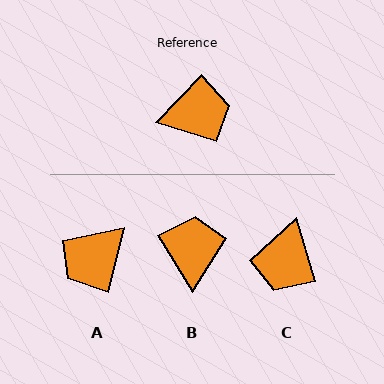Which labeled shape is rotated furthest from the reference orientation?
A, about 151 degrees away.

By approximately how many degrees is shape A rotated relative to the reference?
Approximately 151 degrees clockwise.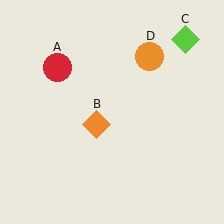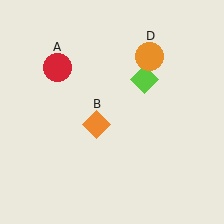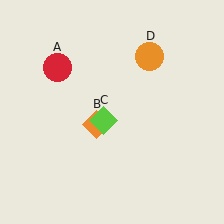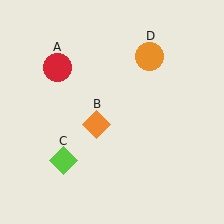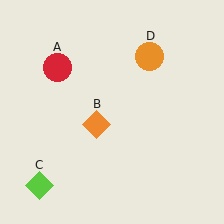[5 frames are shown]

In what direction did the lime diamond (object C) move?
The lime diamond (object C) moved down and to the left.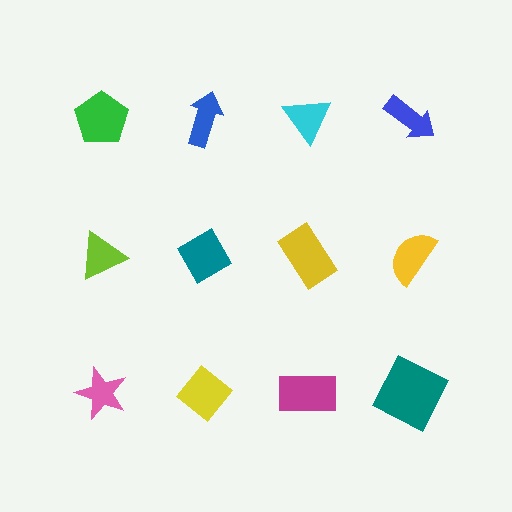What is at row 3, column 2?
A yellow diamond.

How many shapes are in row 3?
4 shapes.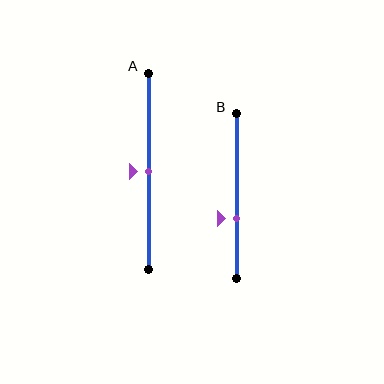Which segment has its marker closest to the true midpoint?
Segment A has its marker closest to the true midpoint.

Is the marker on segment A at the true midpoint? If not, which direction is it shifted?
Yes, the marker on segment A is at the true midpoint.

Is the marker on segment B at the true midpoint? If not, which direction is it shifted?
No, the marker on segment B is shifted downward by about 14% of the segment length.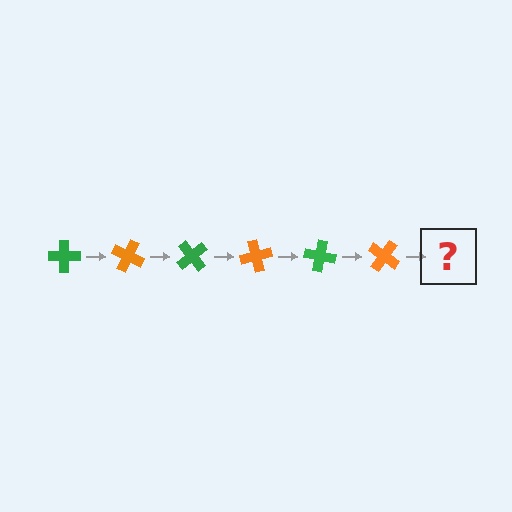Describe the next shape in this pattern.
It should be a green cross, rotated 150 degrees from the start.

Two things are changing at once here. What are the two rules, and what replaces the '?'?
The two rules are that it rotates 25 degrees each step and the color cycles through green and orange. The '?' should be a green cross, rotated 150 degrees from the start.